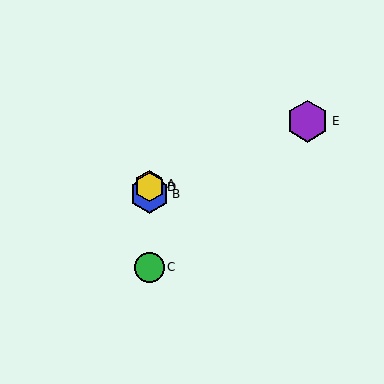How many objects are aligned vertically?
4 objects (A, B, C, D) are aligned vertically.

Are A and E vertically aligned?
No, A is at x≈149 and E is at x≈308.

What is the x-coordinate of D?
Object D is at x≈149.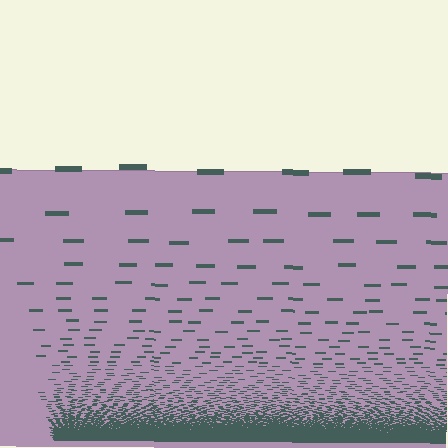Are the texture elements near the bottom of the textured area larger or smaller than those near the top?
Smaller. The gradient is inverted — elements near the bottom are smaller and denser.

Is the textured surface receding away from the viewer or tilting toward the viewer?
The surface appears to tilt toward the viewer. Texture elements get larger and sparser toward the top.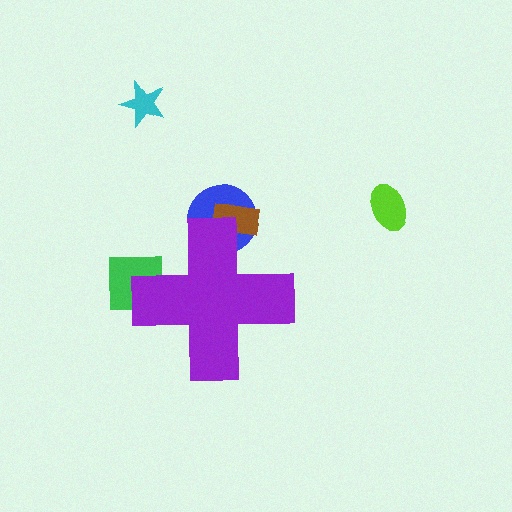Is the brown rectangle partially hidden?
Yes, the brown rectangle is partially hidden behind the purple cross.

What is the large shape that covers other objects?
A purple cross.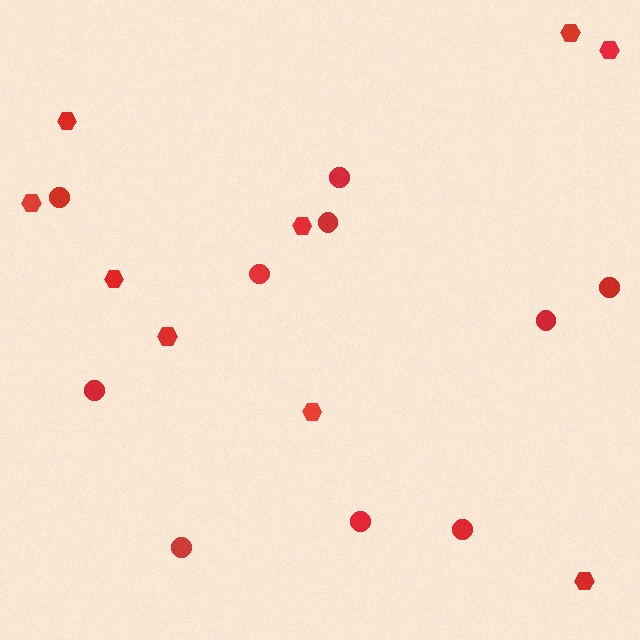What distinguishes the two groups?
There are 2 groups: one group of hexagons (9) and one group of circles (10).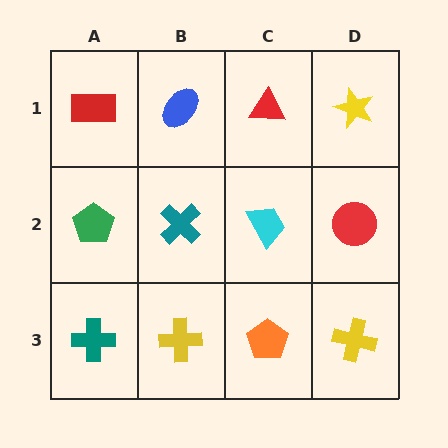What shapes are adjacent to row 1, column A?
A green pentagon (row 2, column A), a blue ellipse (row 1, column B).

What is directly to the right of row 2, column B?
A cyan trapezoid.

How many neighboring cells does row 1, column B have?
3.